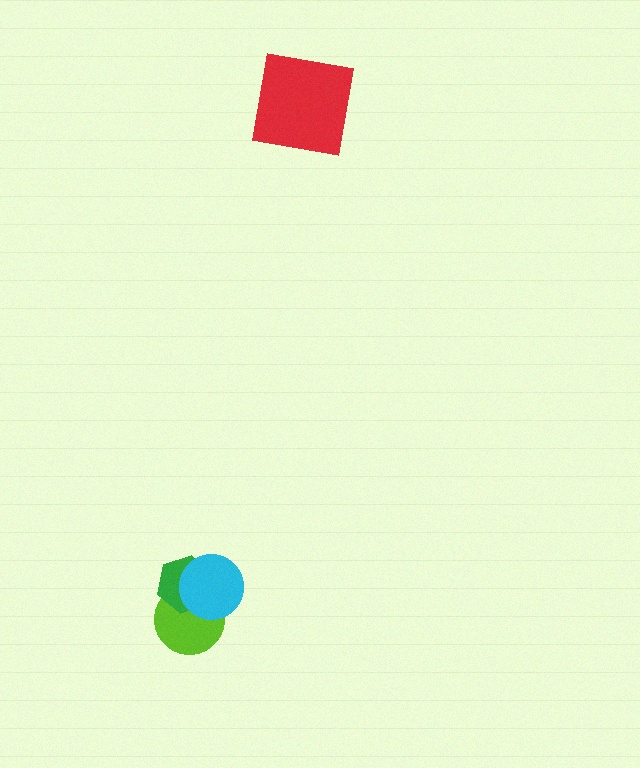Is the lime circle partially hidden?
Yes, it is partially covered by another shape.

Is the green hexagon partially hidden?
Yes, it is partially covered by another shape.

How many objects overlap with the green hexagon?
2 objects overlap with the green hexagon.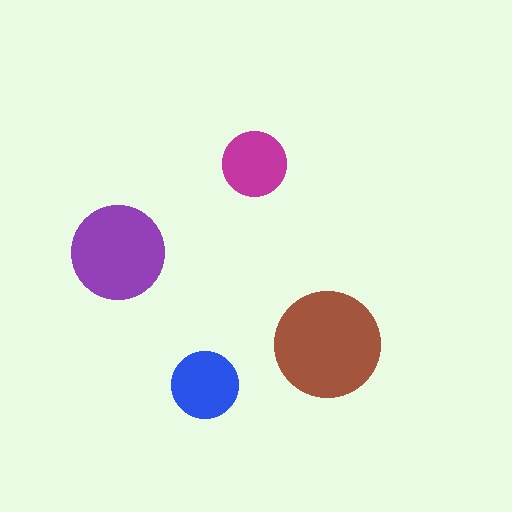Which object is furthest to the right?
The brown circle is rightmost.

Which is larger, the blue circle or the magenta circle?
The blue one.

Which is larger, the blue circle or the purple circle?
The purple one.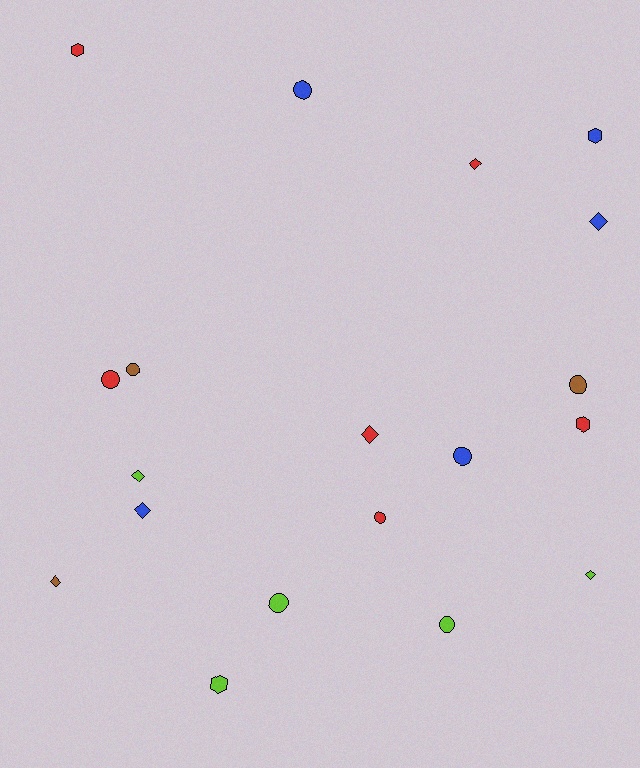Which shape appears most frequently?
Circle, with 8 objects.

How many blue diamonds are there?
There are 2 blue diamonds.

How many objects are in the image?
There are 19 objects.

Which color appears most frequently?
Red, with 6 objects.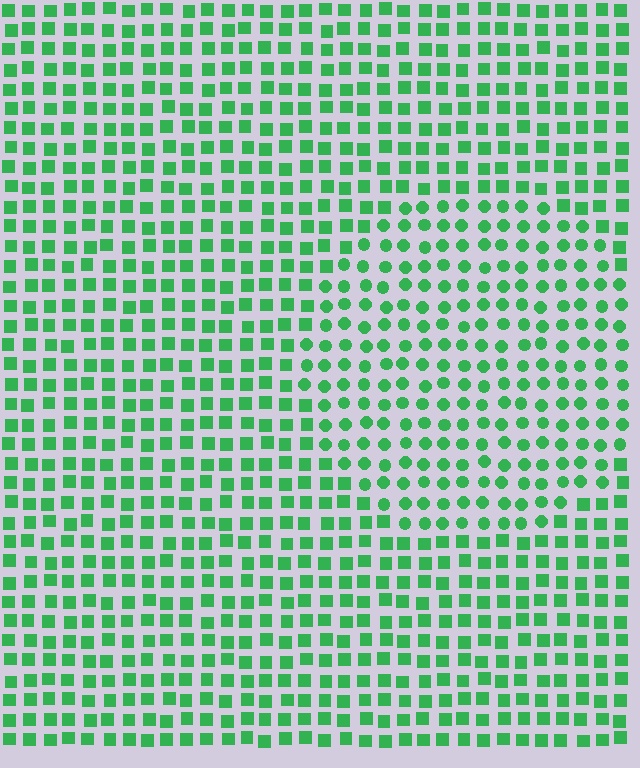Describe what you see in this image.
The image is filled with small green elements arranged in a uniform grid. A circle-shaped region contains circles, while the surrounding area contains squares. The boundary is defined purely by the change in element shape.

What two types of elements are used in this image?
The image uses circles inside the circle region and squares outside it.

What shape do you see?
I see a circle.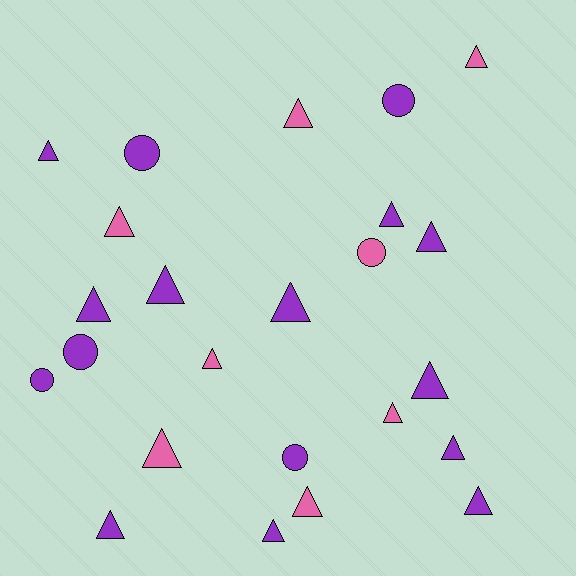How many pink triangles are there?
There are 7 pink triangles.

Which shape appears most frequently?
Triangle, with 18 objects.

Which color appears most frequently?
Purple, with 16 objects.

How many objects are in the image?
There are 24 objects.